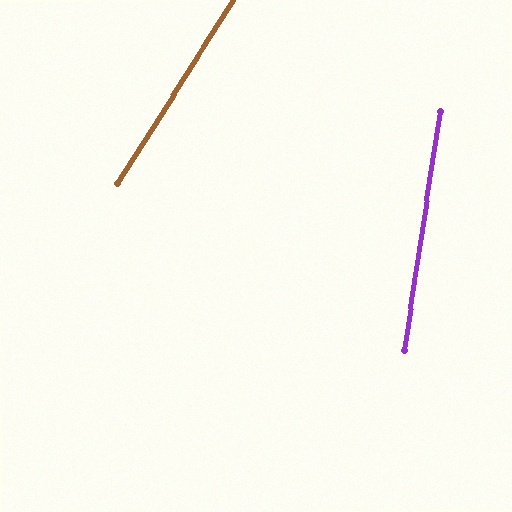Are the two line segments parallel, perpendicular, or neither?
Neither parallel nor perpendicular — they differ by about 23°.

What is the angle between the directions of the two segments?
Approximately 23 degrees.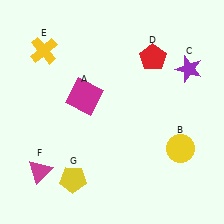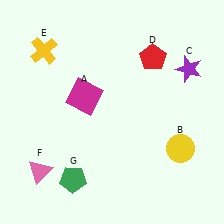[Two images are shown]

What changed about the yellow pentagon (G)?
In Image 1, G is yellow. In Image 2, it changed to green.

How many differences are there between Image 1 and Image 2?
There are 2 differences between the two images.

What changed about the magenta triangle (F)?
In Image 1, F is magenta. In Image 2, it changed to pink.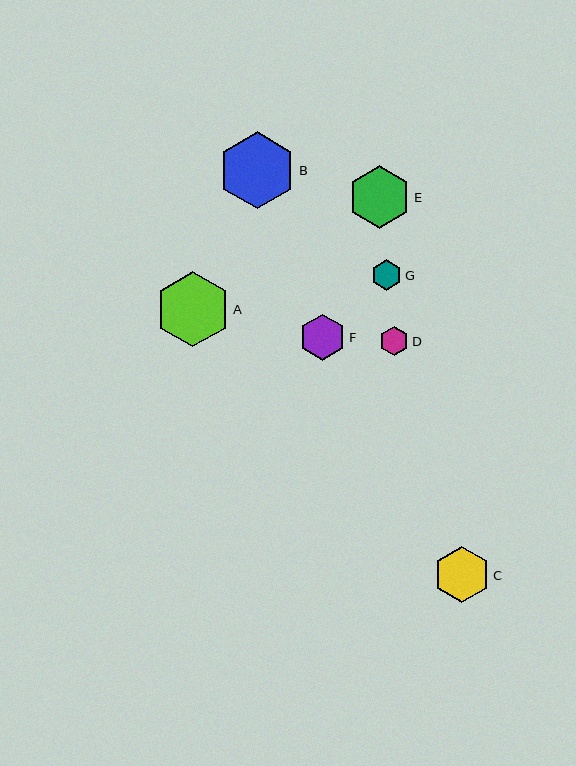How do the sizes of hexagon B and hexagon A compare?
Hexagon B and hexagon A are approximately the same size.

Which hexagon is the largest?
Hexagon B is the largest with a size of approximately 77 pixels.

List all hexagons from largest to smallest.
From largest to smallest: B, A, E, C, F, G, D.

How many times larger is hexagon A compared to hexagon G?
Hexagon A is approximately 2.5 times the size of hexagon G.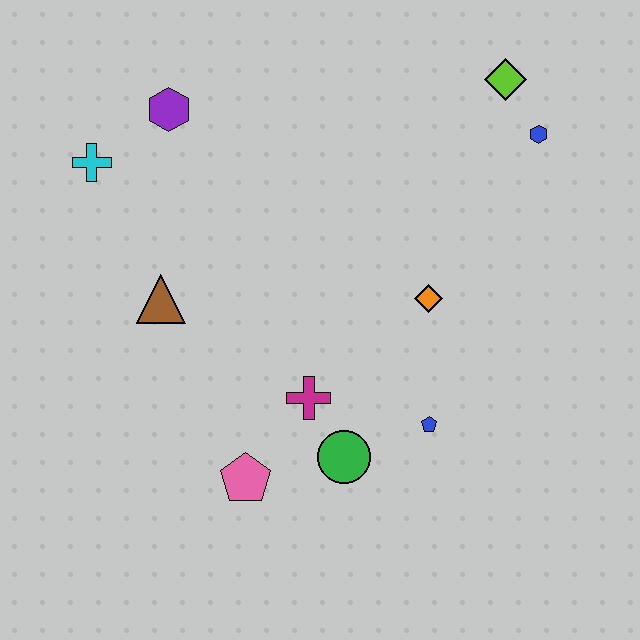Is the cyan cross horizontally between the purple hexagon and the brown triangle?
No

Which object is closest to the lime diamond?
The blue hexagon is closest to the lime diamond.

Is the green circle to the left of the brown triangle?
No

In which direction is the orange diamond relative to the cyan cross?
The orange diamond is to the right of the cyan cross.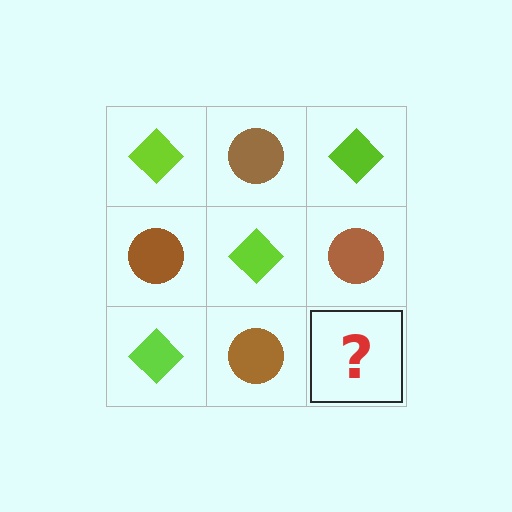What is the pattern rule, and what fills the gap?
The rule is that it alternates lime diamond and brown circle in a checkerboard pattern. The gap should be filled with a lime diamond.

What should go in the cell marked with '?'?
The missing cell should contain a lime diamond.